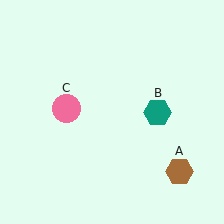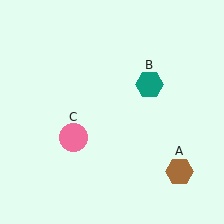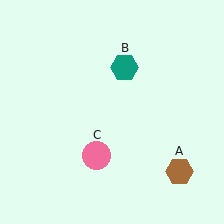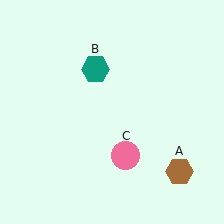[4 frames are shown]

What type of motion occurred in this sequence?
The teal hexagon (object B), pink circle (object C) rotated counterclockwise around the center of the scene.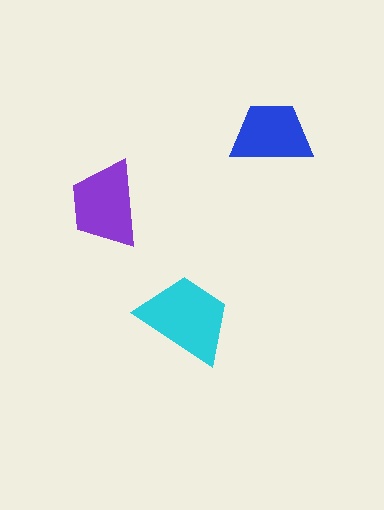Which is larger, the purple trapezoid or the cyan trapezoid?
The cyan one.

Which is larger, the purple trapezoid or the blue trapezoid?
The purple one.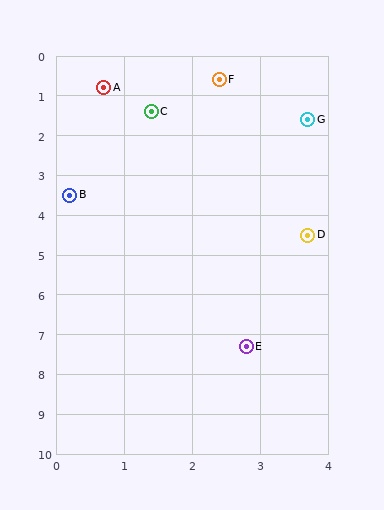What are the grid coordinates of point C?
Point C is at approximately (1.4, 1.4).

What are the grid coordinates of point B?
Point B is at approximately (0.2, 3.5).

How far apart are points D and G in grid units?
Points D and G are about 2.9 grid units apart.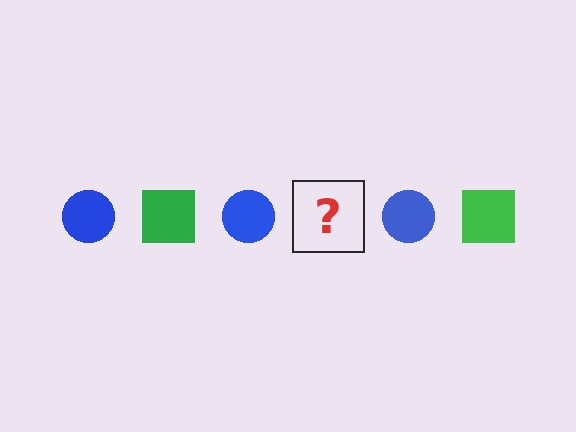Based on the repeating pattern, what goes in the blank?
The blank should be a green square.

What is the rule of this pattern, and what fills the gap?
The rule is that the pattern alternates between blue circle and green square. The gap should be filled with a green square.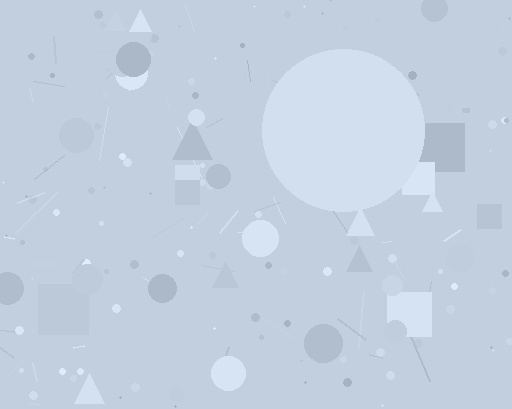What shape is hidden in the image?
A circle is hidden in the image.